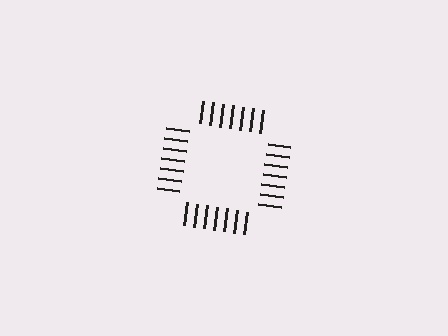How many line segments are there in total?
28 — 7 along each of the 4 edges.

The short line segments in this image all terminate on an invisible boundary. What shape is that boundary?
An illusory square — the line segments terminate on its edges but no continuous stroke is drawn.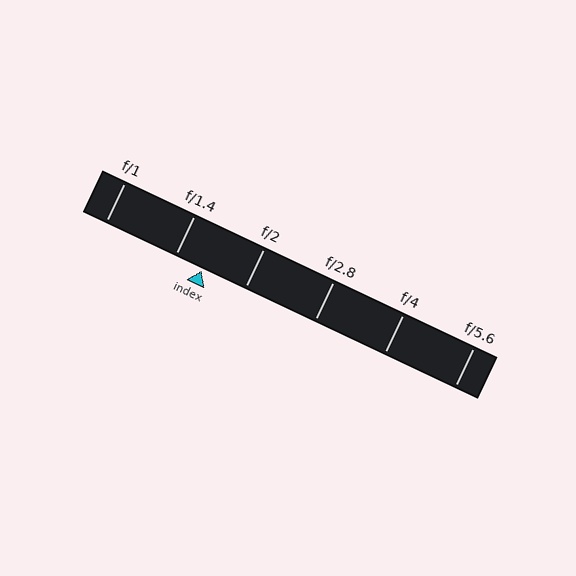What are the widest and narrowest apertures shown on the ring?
The widest aperture shown is f/1 and the narrowest is f/5.6.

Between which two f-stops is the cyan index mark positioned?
The index mark is between f/1.4 and f/2.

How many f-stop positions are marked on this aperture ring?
There are 6 f-stop positions marked.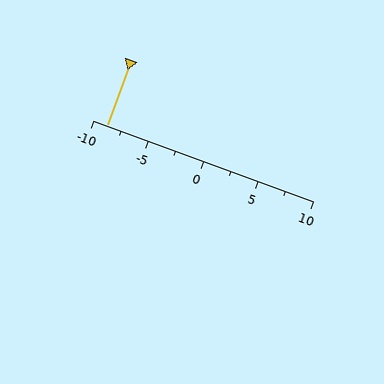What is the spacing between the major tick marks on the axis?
The major ticks are spaced 5 apart.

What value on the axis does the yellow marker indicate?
The marker indicates approximately -8.8.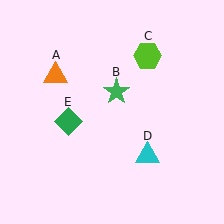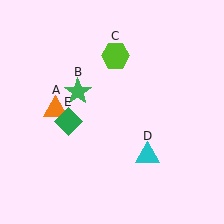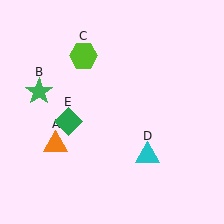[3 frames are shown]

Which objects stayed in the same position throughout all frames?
Cyan triangle (object D) and green diamond (object E) remained stationary.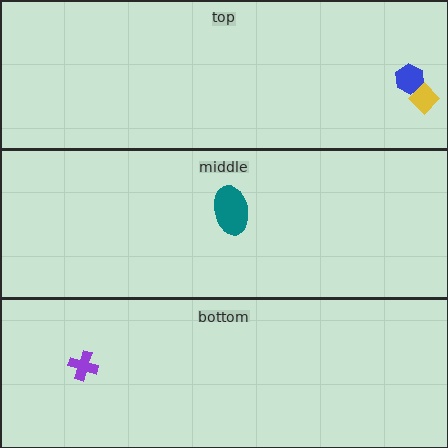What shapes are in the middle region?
The teal ellipse.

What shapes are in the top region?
The blue hexagon, the yellow diamond.